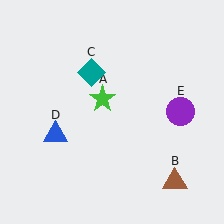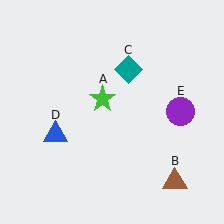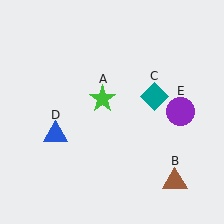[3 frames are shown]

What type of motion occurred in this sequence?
The teal diamond (object C) rotated clockwise around the center of the scene.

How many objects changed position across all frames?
1 object changed position: teal diamond (object C).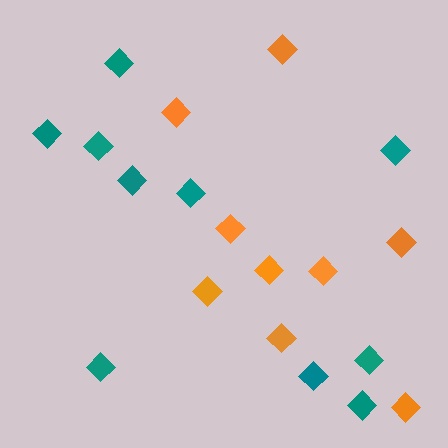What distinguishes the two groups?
There are 2 groups: one group of teal diamonds (10) and one group of orange diamonds (9).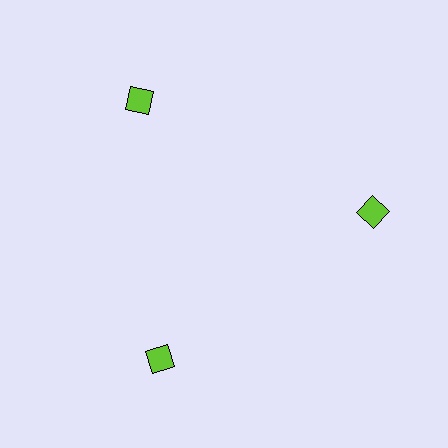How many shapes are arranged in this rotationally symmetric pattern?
There are 3 shapes, arranged in 3 groups of 1.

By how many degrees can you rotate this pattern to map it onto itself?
The pattern maps onto itself every 120 degrees of rotation.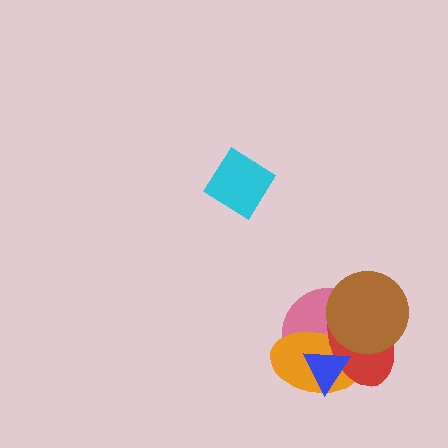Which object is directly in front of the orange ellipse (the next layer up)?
The red ellipse is directly in front of the orange ellipse.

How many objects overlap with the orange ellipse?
4 objects overlap with the orange ellipse.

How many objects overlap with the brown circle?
3 objects overlap with the brown circle.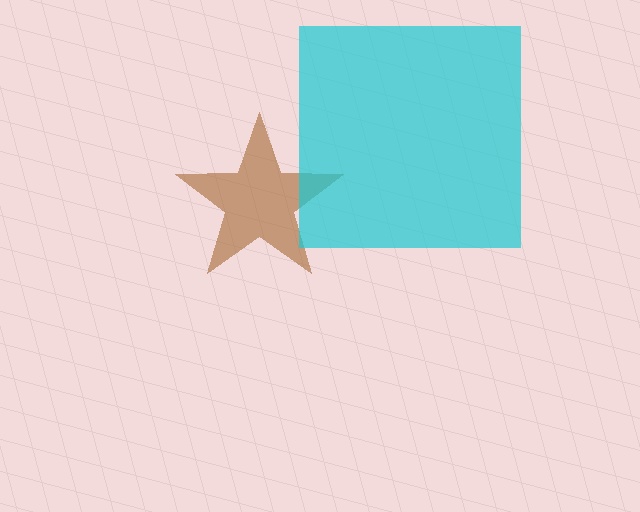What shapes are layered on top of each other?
The layered shapes are: a brown star, a cyan square.